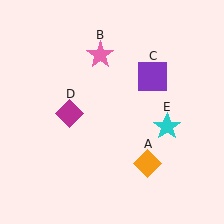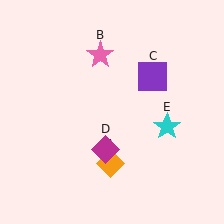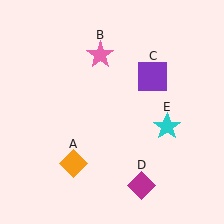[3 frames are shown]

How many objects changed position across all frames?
2 objects changed position: orange diamond (object A), magenta diamond (object D).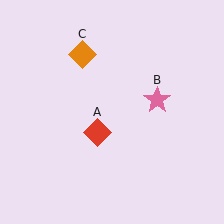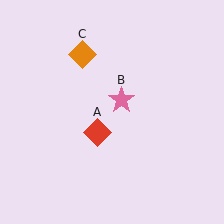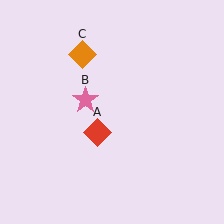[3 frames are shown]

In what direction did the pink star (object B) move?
The pink star (object B) moved left.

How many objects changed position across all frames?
1 object changed position: pink star (object B).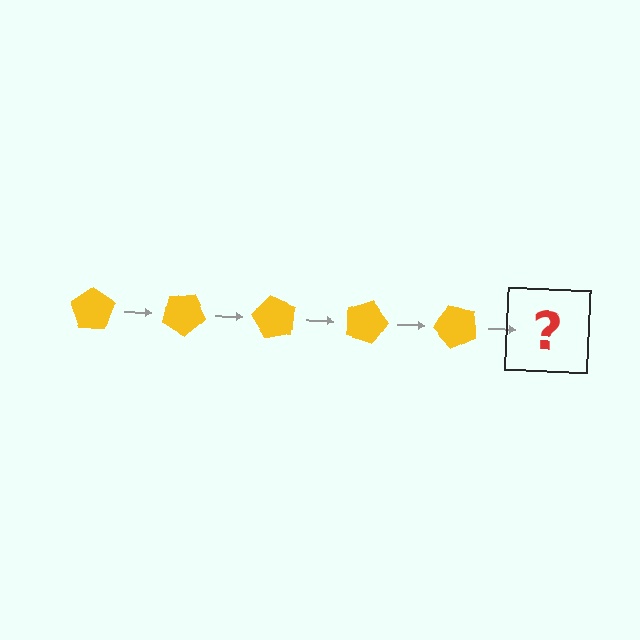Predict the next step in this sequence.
The next step is a yellow pentagon rotated 150 degrees.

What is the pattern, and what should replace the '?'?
The pattern is that the pentagon rotates 30 degrees each step. The '?' should be a yellow pentagon rotated 150 degrees.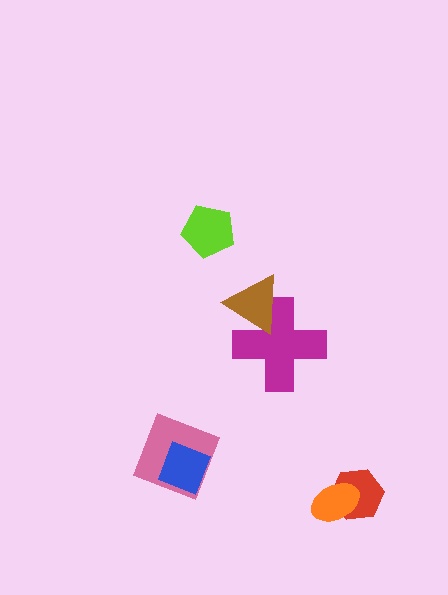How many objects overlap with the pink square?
1 object overlaps with the pink square.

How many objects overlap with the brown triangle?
1 object overlaps with the brown triangle.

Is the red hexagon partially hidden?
Yes, it is partially covered by another shape.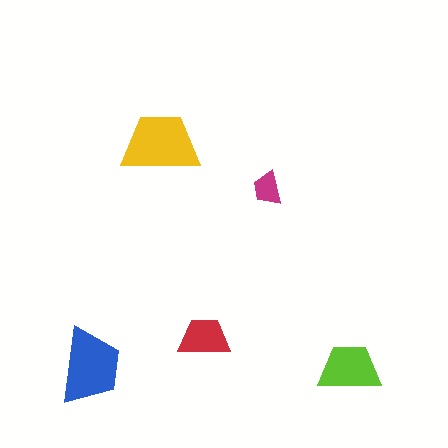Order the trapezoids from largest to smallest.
the yellow one, the blue one, the lime one, the red one, the magenta one.